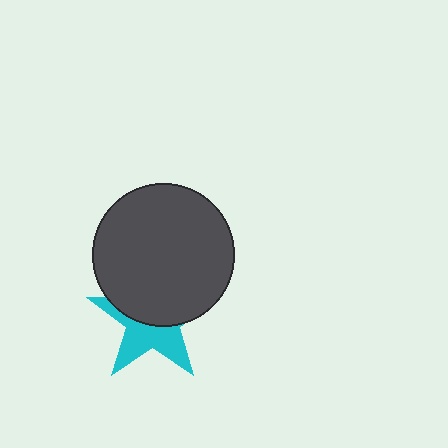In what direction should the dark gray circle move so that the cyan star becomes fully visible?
The dark gray circle should move up. That is the shortest direction to clear the overlap and leave the cyan star fully visible.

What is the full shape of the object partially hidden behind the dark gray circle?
The partially hidden object is a cyan star.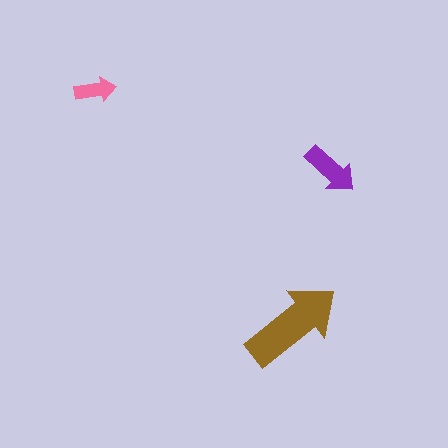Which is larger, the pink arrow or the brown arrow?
The brown one.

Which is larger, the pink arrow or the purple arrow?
The purple one.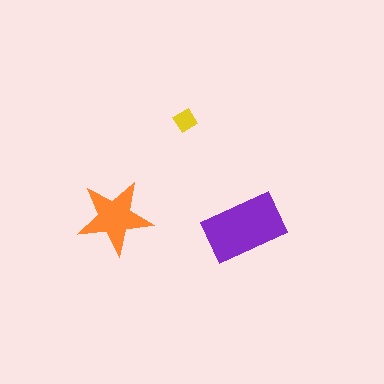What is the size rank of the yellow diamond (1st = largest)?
3rd.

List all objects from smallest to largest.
The yellow diamond, the orange star, the purple rectangle.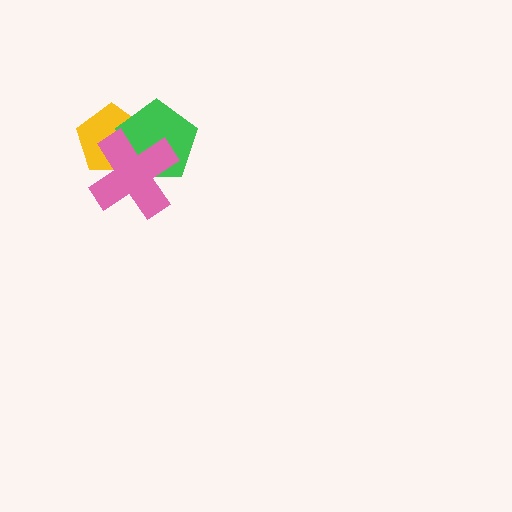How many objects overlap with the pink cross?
2 objects overlap with the pink cross.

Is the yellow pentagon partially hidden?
Yes, it is partially covered by another shape.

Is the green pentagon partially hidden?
Yes, it is partially covered by another shape.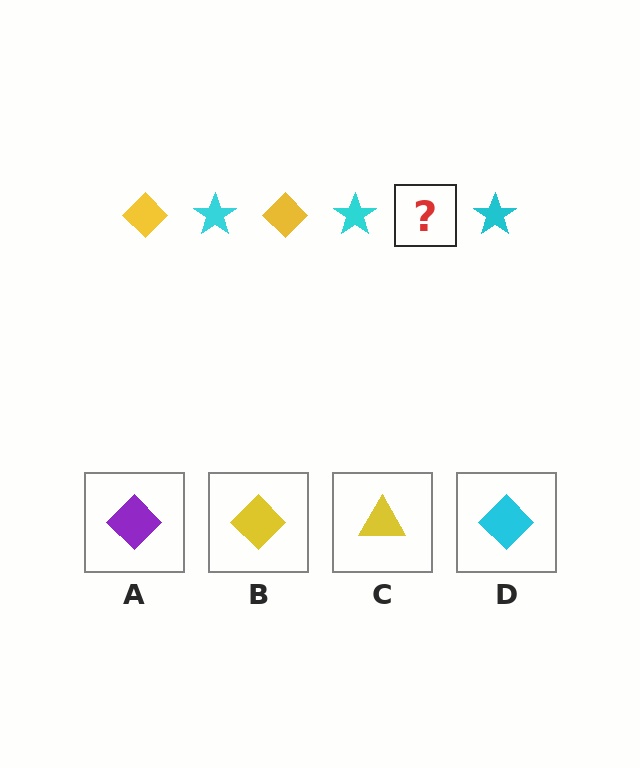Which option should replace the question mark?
Option B.